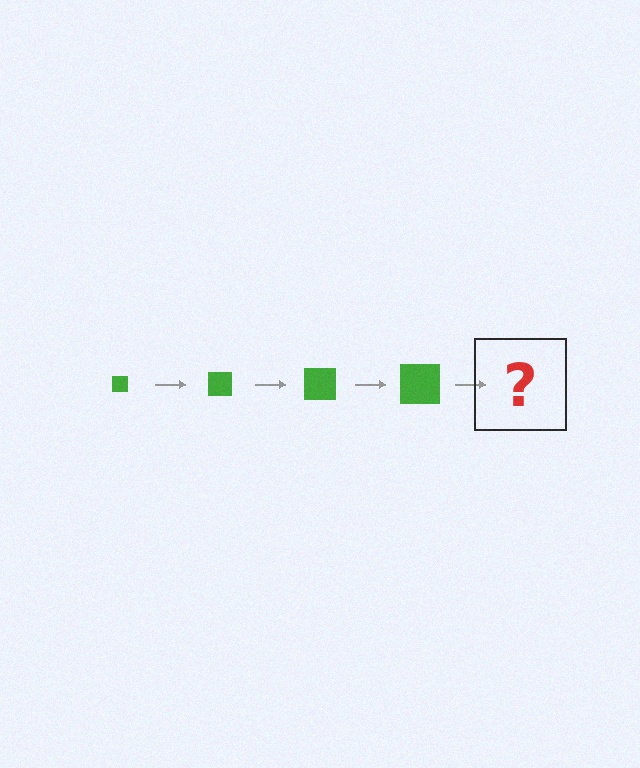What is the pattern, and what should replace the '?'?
The pattern is that the square gets progressively larger each step. The '?' should be a green square, larger than the previous one.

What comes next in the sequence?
The next element should be a green square, larger than the previous one.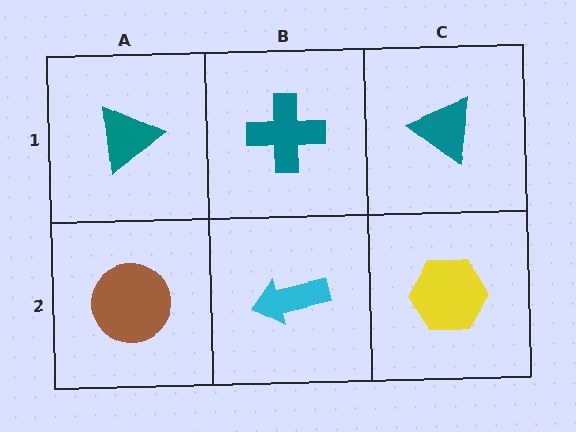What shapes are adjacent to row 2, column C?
A teal triangle (row 1, column C), a cyan arrow (row 2, column B).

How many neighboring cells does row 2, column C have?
2.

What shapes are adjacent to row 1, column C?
A yellow hexagon (row 2, column C), a teal cross (row 1, column B).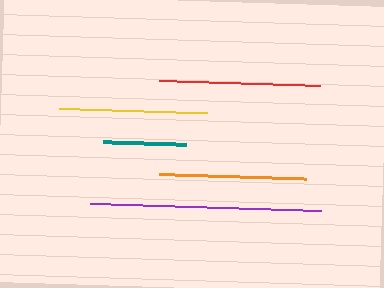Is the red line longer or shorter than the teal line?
The red line is longer than the teal line.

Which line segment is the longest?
The purple line is the longest at approximately 231 pixels.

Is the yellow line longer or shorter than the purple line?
The purple line is longer than the yellow line.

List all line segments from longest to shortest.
From longest to shortest: purple, red, yellow, orange, teal.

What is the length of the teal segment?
The teal segment is approximately 83 pixels long.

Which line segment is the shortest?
The teal line is the shortest at approximately 83 pixels.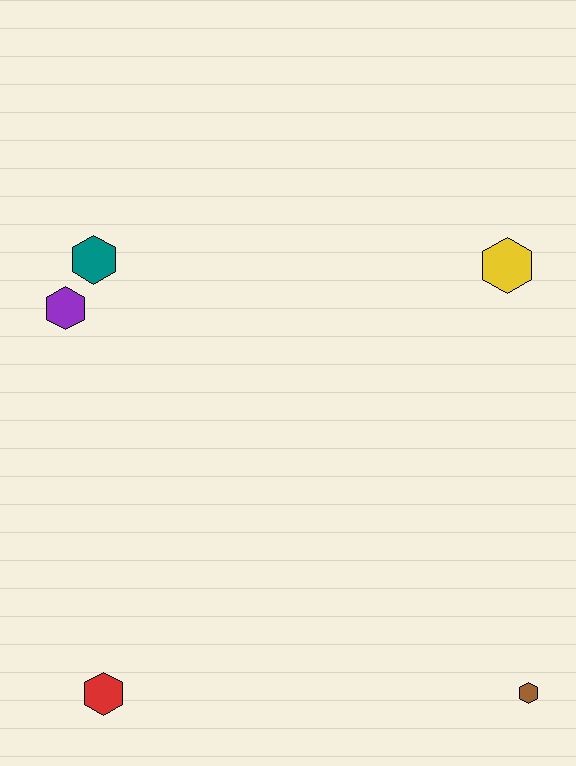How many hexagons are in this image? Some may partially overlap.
There are 5 hexagons.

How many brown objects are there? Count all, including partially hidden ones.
There is 1 brown object.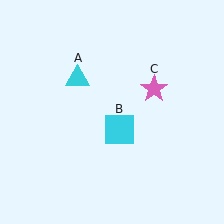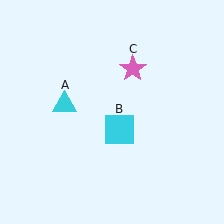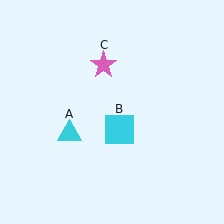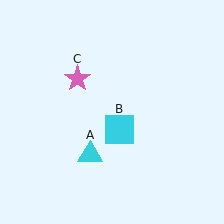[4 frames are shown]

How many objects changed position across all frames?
2 objects changed position: cyan triangle (object A), pink star (object C).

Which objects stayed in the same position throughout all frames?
Cyan square (object B) remained stationary.